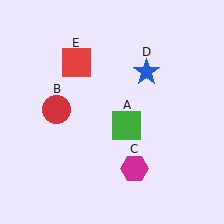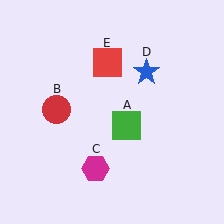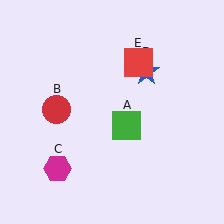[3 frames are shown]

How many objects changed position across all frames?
2 objects changed position: magenta hexagon (object C), red square (object E).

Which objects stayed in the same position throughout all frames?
Green square (object A) and red circle (object B) and blue star (object D) remained stationary.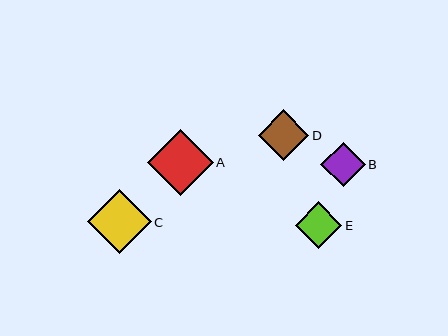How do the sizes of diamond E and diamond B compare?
Diamond E and diamond B are approximately the same size.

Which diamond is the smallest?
Diamond B is the smallest with a size of approximately 44 pixels.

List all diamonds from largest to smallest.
From largest to smallest: A, C, D, E, B.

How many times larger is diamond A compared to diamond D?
Diamond A is approximately 1.3 times the size of diamond D.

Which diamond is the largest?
Diamond A is the largest with a size of approximately 66 pixels.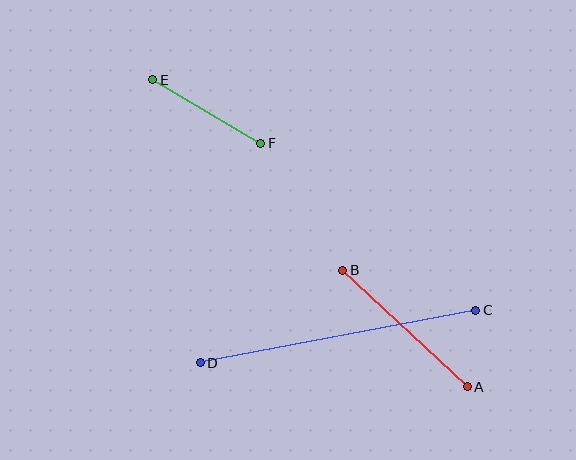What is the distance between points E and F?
The distance is approximately 125 pixels.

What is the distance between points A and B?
The distance is approximately 170 pixels.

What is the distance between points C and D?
The distance is approximately 281 pixels.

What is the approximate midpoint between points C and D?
The midpoint is at approximately (338, 336) pixels.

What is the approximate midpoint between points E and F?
The midpoint is at approximately (207, 111) pixels.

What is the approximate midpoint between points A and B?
The midpoint is at approximately (405, 328) pixels.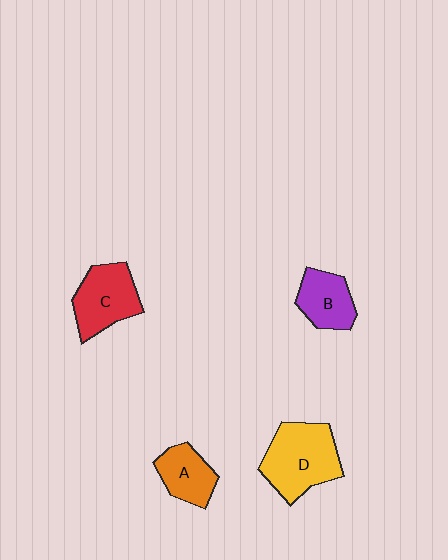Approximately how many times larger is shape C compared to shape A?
Approximately 1.4 times.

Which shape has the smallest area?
Shape A (orange).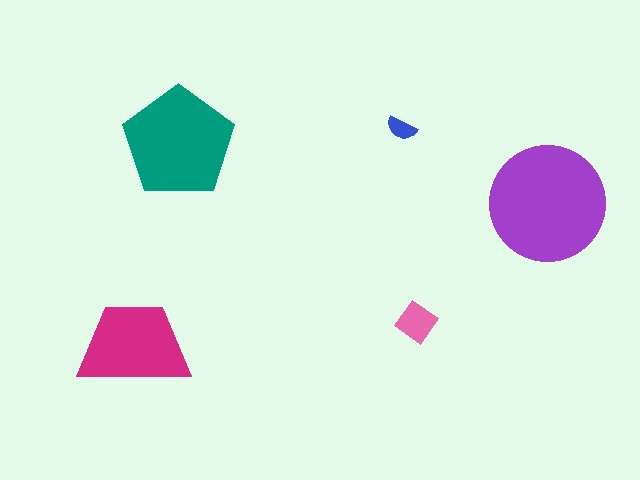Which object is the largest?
The purple circle.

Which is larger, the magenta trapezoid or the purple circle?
The purple circle.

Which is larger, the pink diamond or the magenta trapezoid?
The magenta trapezoid.